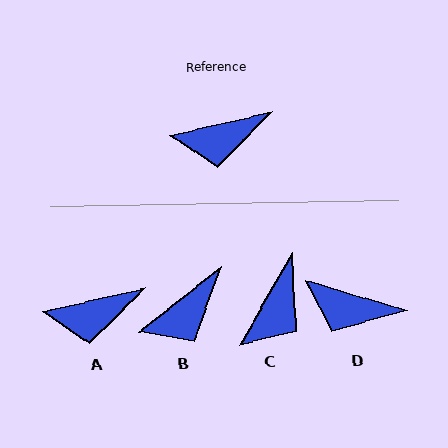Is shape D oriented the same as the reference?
No, it is off by about 29 degrees.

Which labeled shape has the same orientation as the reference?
A.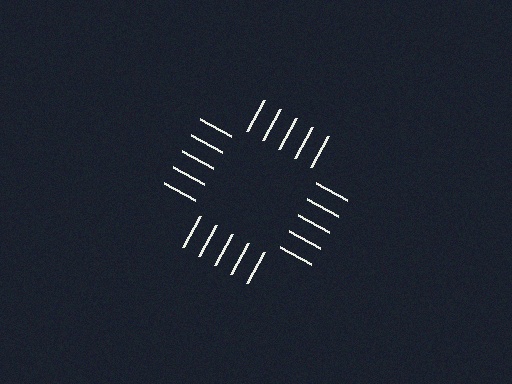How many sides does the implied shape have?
4 sides — the line-ends trace a square.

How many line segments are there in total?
20 — 5 along each of the 4 edges.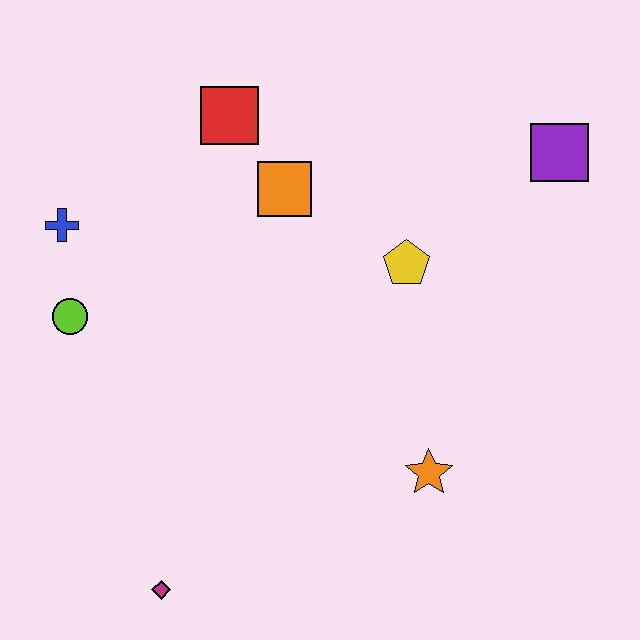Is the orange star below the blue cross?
Yes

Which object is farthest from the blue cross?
The purple square is farthest from the blue cross.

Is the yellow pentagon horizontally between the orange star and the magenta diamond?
Yes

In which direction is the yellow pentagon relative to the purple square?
The yellow pentagon is to the left of the purple square.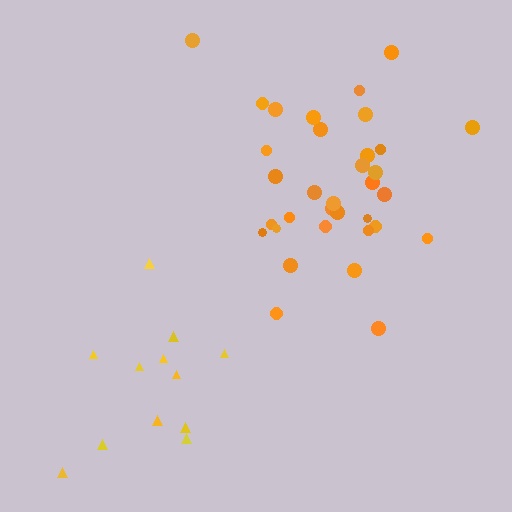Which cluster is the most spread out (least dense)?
Yellow.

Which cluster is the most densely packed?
Orange.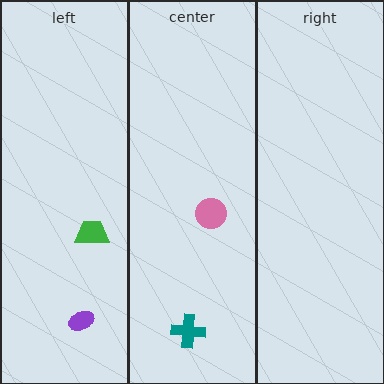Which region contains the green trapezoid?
The left region.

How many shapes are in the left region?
2.